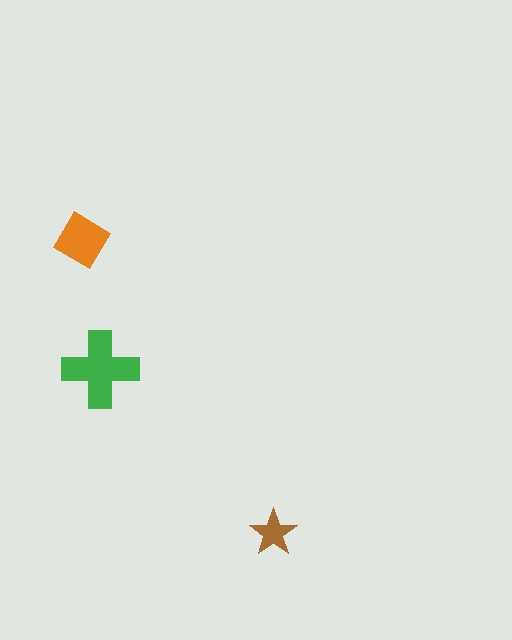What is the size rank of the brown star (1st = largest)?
3rd.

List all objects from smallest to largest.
The brown star, the orange diamond, the green cross.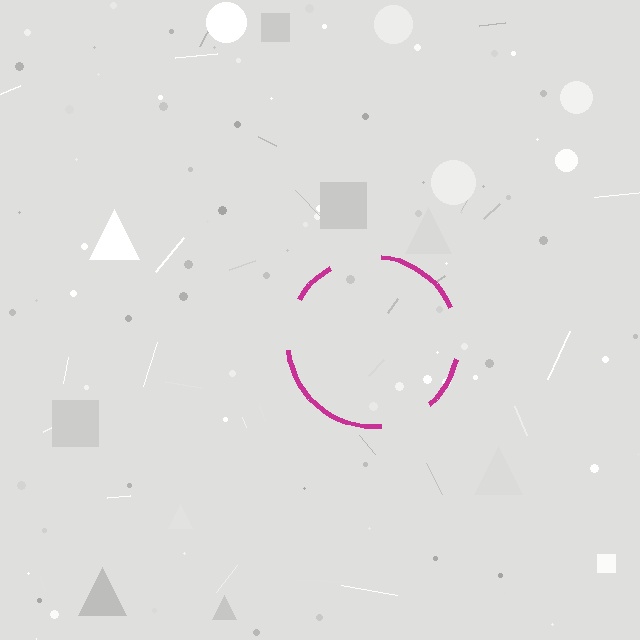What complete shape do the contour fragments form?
The contour fragments form a circle.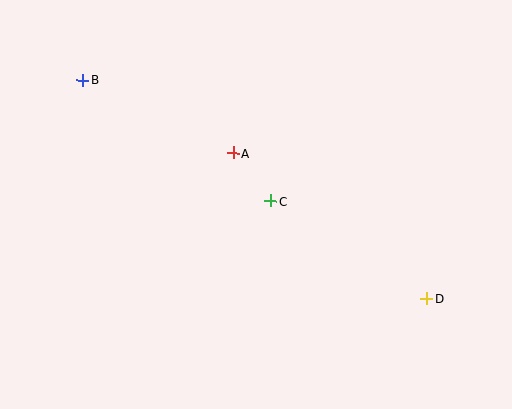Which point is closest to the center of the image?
Point C at (271, 201) is closest to the center.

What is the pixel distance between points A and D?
The distance between A and D is 242 pixels.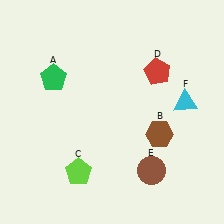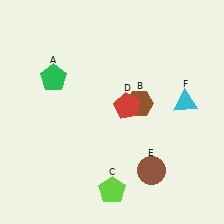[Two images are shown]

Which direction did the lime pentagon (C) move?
The lime pentagon (C) moved right.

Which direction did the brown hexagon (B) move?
The brown hexagon (B) moved up.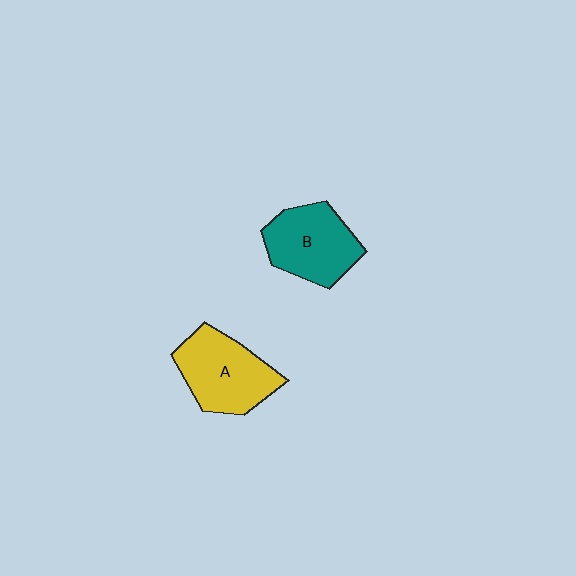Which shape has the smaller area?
Shape B (teal).